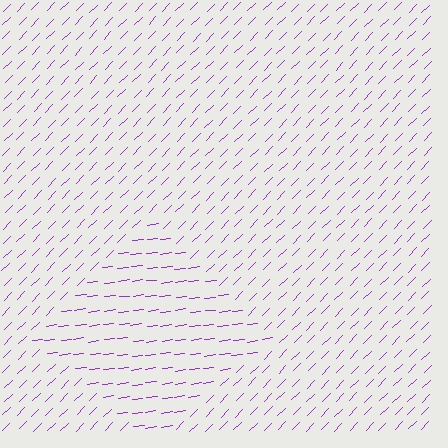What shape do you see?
I see a diamond.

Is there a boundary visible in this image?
Yes, there is a texture boundary formed by a change in line orientation.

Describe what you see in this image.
The image is filled with small purple line segments. A diamond region in the image has lines oriented differently from the surrounding lines, creating a visible texture boundary.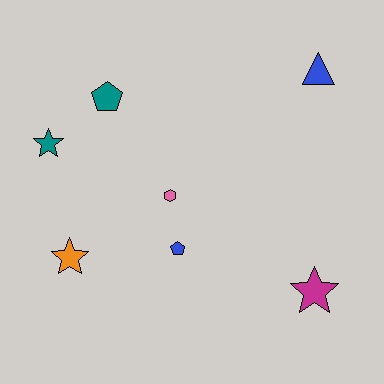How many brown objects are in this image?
There are no brown objects.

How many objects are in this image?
There are 7 objects.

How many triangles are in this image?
There is 1 triangle.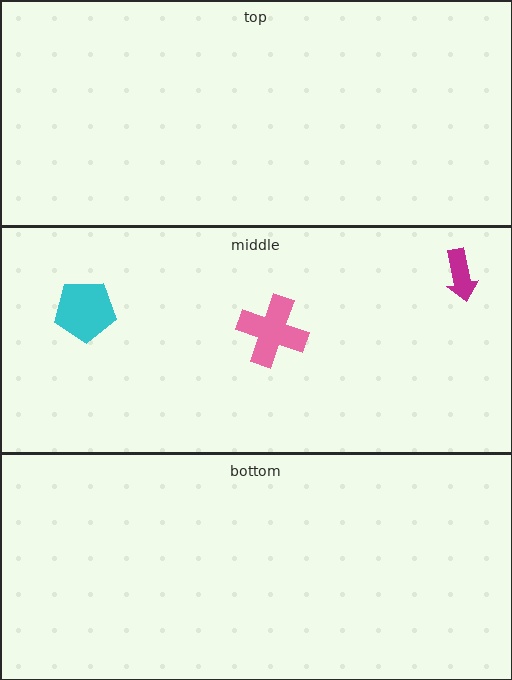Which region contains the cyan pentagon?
The middle region.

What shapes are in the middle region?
The magenta arrow, the cyan pentagon, the pink cross.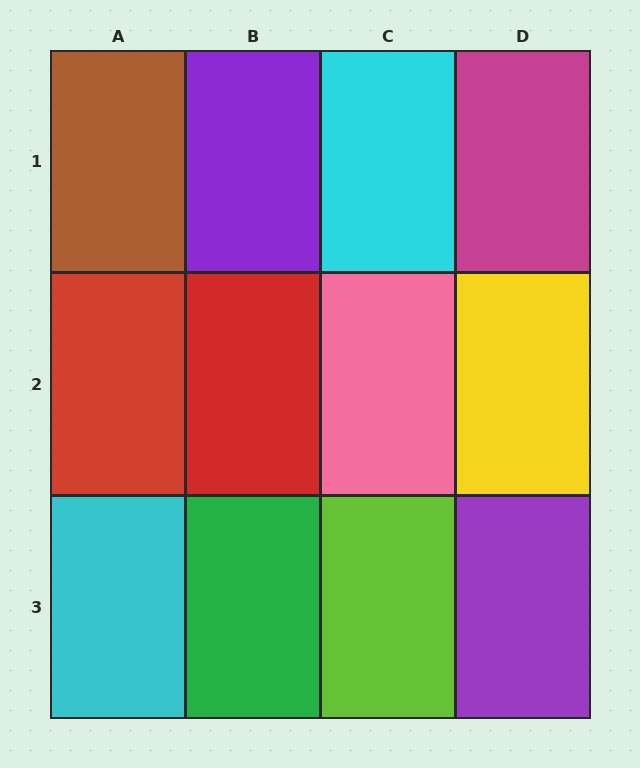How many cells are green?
1 cell is green.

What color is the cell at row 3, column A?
Cyan.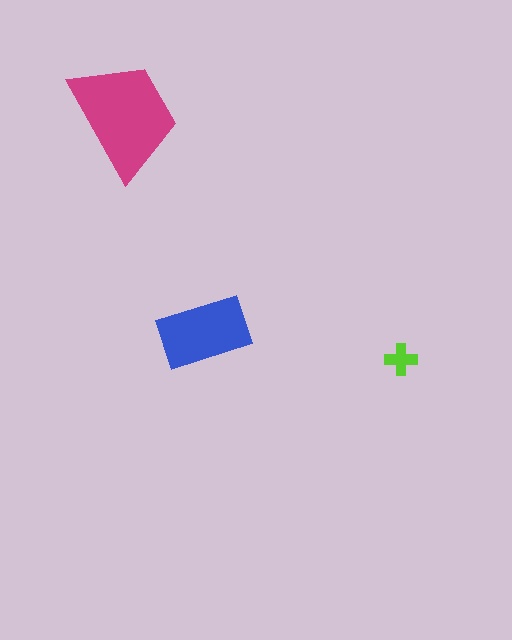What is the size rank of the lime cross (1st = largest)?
3rd.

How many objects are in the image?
There are 3 objects in the image.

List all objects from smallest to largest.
The lime cross, the blue rectangle, the magenta trapezoid.